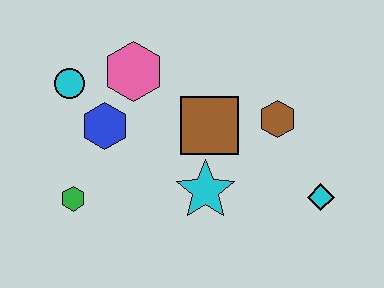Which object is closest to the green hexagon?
The blue hexagon is closest to the green hexagon.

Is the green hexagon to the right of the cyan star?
No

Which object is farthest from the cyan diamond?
The cyan circle is farthest from the cyan diamond.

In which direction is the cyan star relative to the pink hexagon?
The cyan star is below the pink hexagon.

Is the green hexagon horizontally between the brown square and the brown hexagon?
No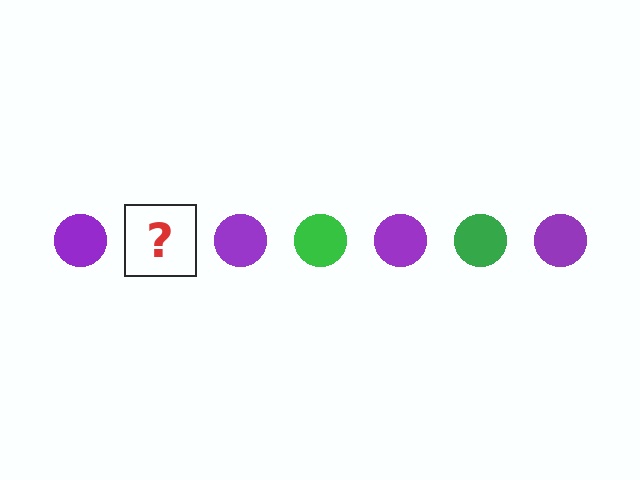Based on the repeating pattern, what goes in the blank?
The blank should be a green circle.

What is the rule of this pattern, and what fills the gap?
The rule is that the pattern cycles through purple, green circles. The gap should be filled with a green circle.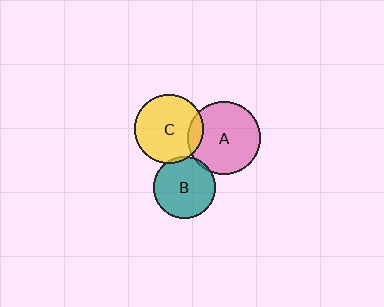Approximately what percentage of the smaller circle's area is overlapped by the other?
Approximately 15%.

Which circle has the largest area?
Circle A (pink).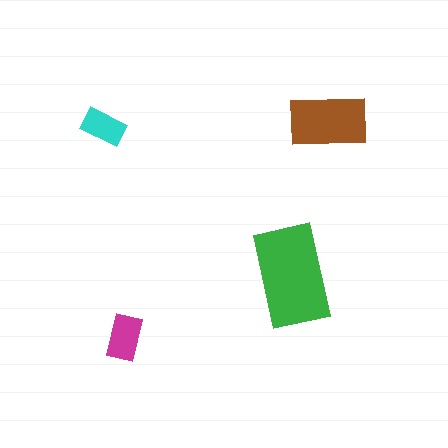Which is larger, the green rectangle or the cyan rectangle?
The green one.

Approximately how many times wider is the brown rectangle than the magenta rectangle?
About 1.5 times wider.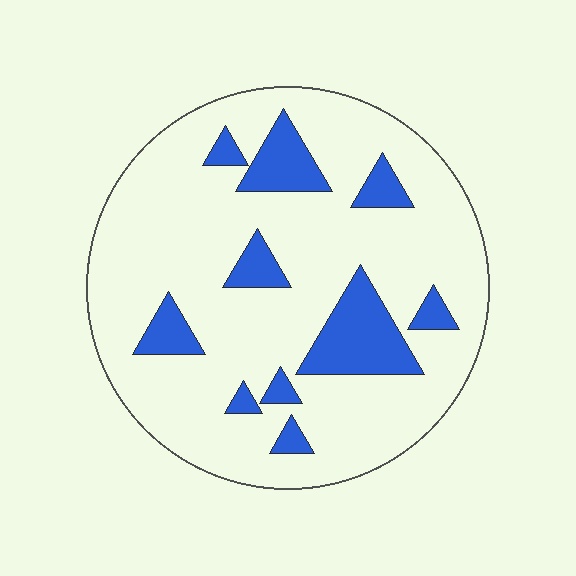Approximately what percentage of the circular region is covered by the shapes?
Approximately 20%.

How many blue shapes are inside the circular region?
10.